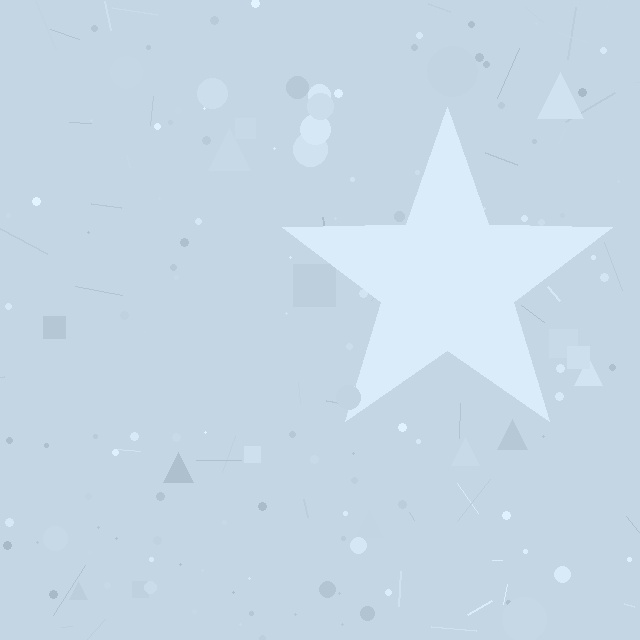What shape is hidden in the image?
A star is hidden in the image.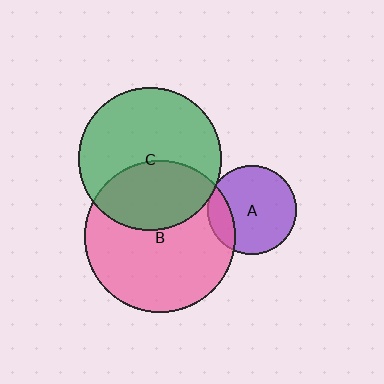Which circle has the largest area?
Circle B (pink).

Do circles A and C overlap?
Yes.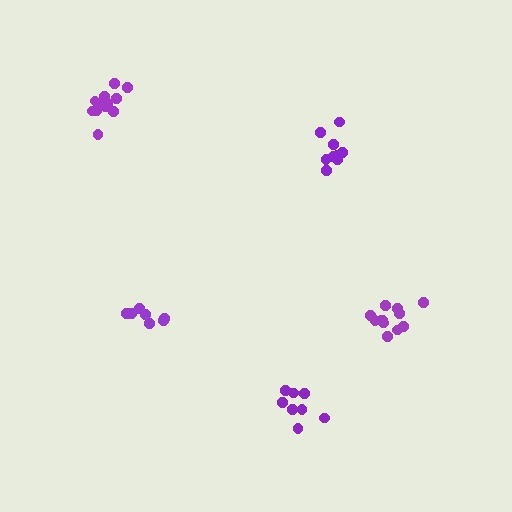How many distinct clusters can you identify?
There are 5 distinct clusters.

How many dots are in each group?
Group 1: 8 dots, Group 2: 9 dots, Group 3: 7 dots, Group 4: 12 dots, Group 5: 12 dots (48 total).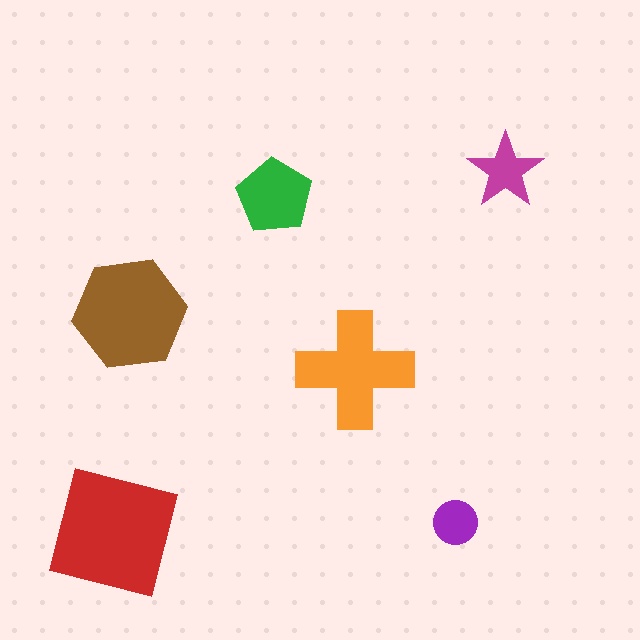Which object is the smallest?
The purple circle.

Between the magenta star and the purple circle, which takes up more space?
The magenta star.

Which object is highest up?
The magenta star is topmost.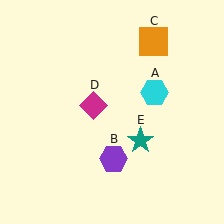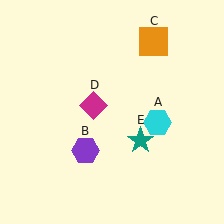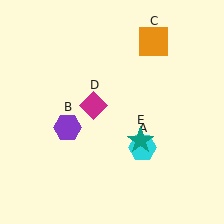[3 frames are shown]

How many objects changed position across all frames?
2 objects changed position: cyan hexagon (object A), purple hexagon (object B).